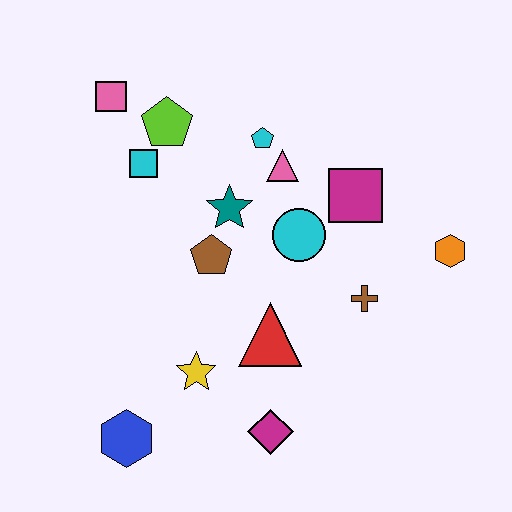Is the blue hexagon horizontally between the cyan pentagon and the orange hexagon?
No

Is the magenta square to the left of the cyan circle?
No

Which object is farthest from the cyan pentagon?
The blue hexagon is farthest from the cyan pentagon.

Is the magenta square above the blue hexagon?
Yes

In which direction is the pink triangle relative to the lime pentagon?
The pink triangle is to the right of the lime pentagon.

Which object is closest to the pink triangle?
The cyan pentagon is closest to the pink triangle.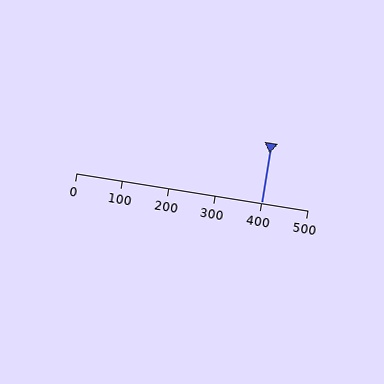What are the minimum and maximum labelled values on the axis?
The axis runs from 0 to 500.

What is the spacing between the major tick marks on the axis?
The major ticks are spaced 100 apart.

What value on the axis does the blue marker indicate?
The marker indicates approximately 400.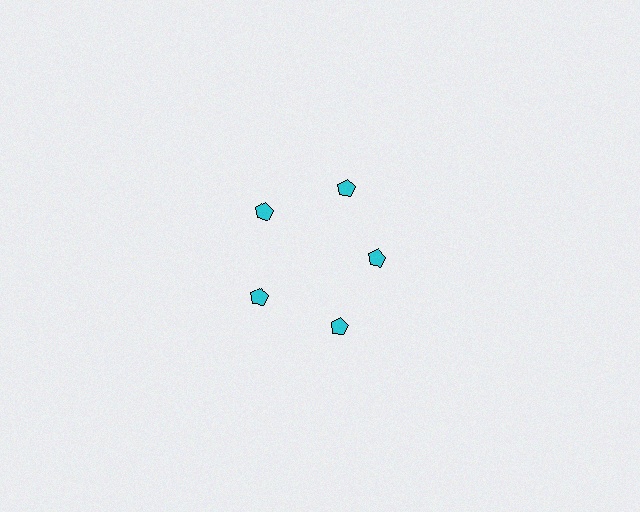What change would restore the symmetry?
The symmetry would be restored by moving it outward, back onto the ring so that all 5 pentagons sit at equal angles and equal distance from the center.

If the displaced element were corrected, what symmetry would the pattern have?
It would have 5-fold rotational symmetry — the pattern would map onto itself every 72 degrees.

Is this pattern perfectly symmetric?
No. The 5 cyan pentagons are arranged in a ring, but one element near the 3 o'clock position is pulled inward toward the center, breaking the 5-fold rotational symmetry.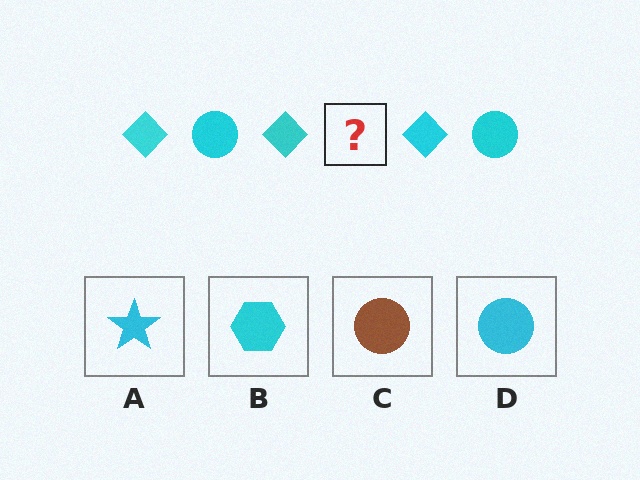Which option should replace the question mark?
Option D.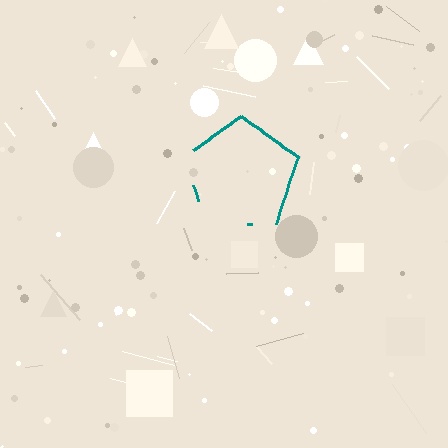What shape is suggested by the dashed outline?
The dashed outline suggests a pentagon.